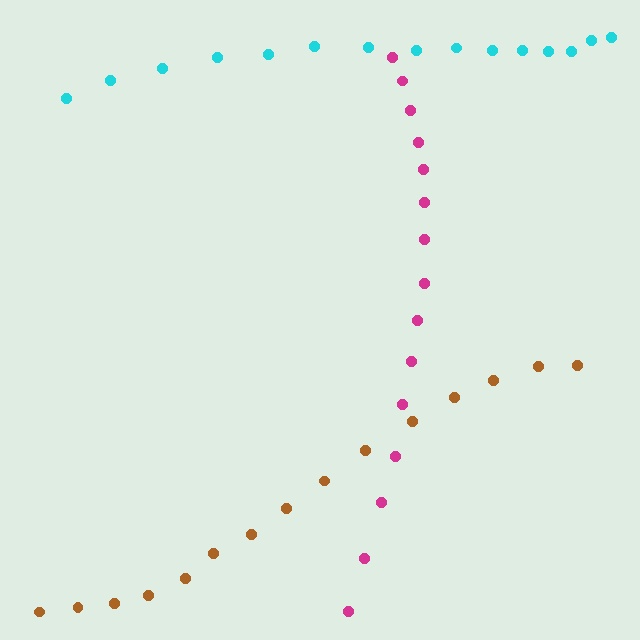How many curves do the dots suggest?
There are 3 distinct paths.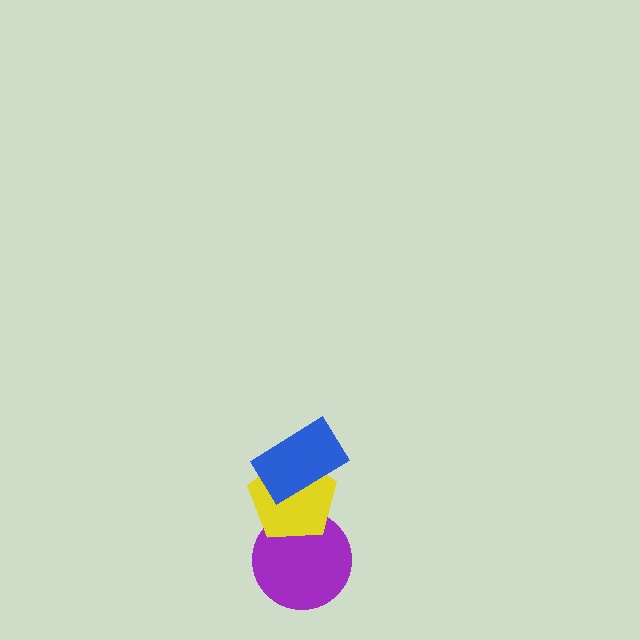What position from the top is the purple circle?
The purple circle is 3rd from the top.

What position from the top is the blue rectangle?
The blue rectangle is 1st from the top.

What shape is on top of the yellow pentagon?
The blue rectangle is on top of the yellow pentagon.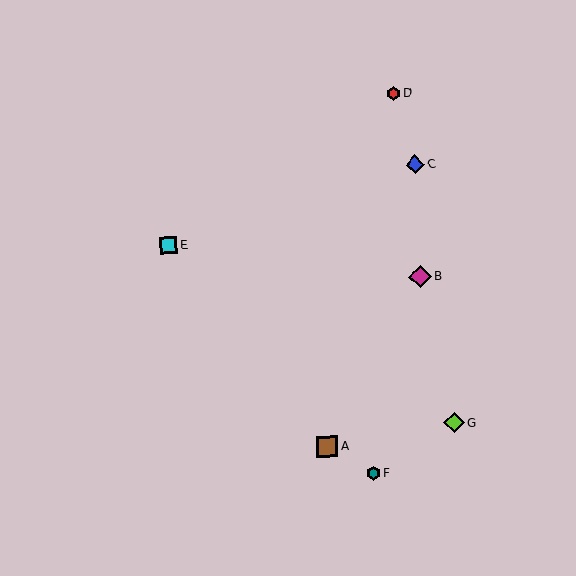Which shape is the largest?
The magenta diamond (labeled B) is the largest.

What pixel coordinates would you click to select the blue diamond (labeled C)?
Click at (415, 165) to select the blue diamond C.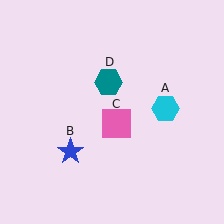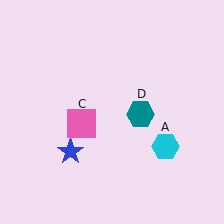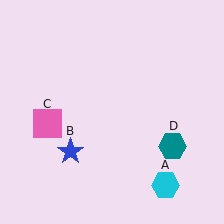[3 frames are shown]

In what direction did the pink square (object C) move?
The pink square (object C) moved left.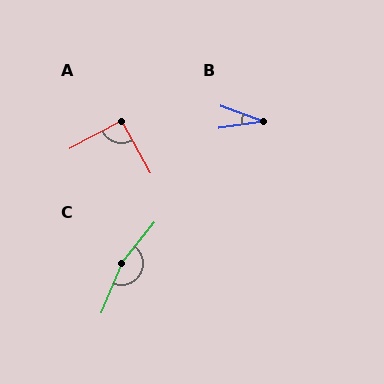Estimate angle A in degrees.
Approximately 91 degrees.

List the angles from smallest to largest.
B (29°), A (91°), C (163°).